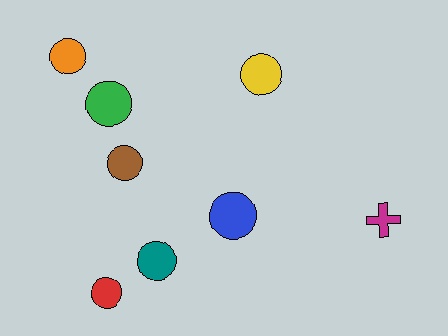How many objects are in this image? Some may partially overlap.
There are 8 objects.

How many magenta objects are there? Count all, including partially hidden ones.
There is 1 magenta object.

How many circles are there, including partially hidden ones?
There are 7 circles.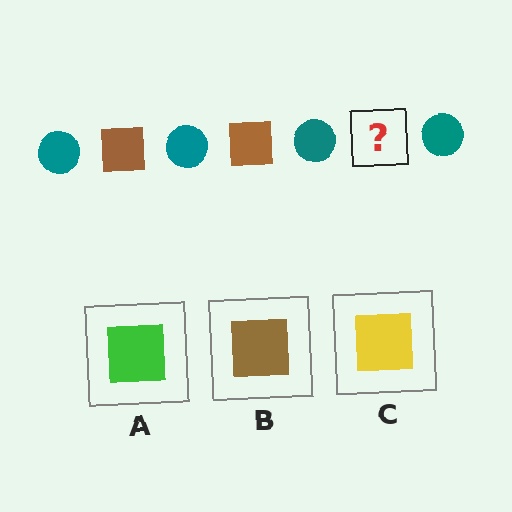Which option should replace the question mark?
Option B.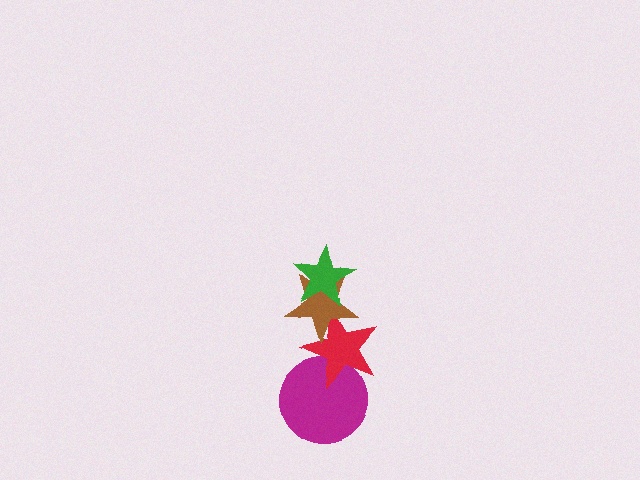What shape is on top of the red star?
The brown star is on top of the red star.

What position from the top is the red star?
The red star is 3rd from the top.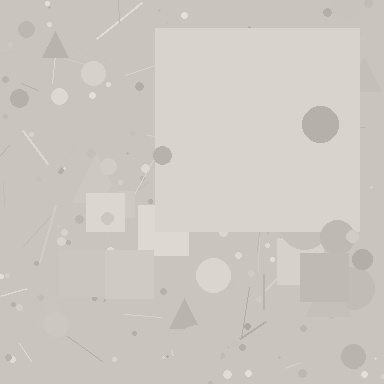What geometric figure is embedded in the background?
A square is embedded in the background.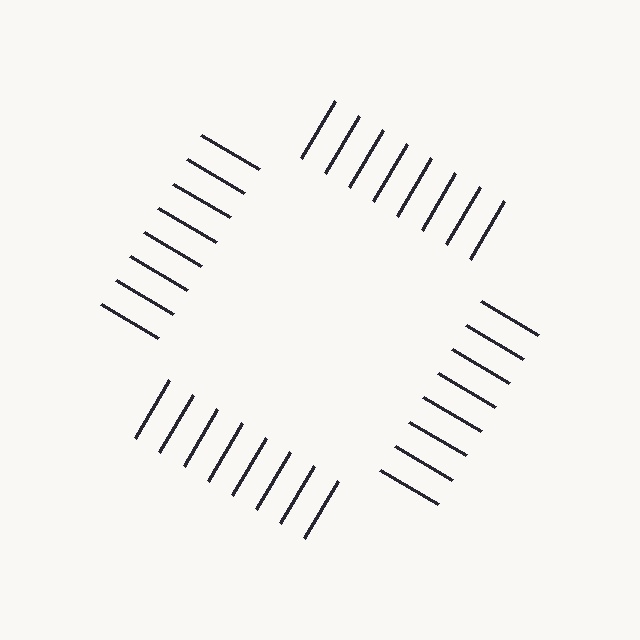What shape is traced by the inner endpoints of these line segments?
An illusory square — the line segments terminate on its edges but no continuous stroke is drawn.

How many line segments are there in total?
32 — 8 along each of the 4 edges.